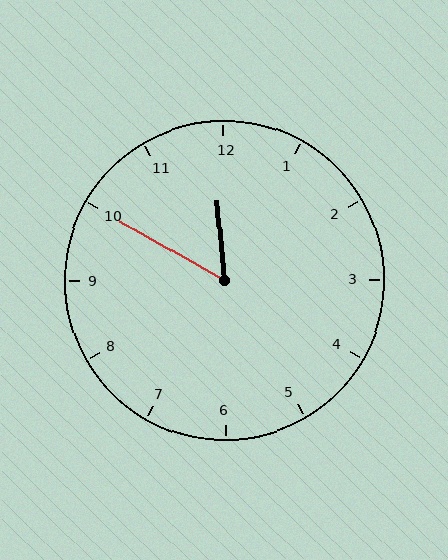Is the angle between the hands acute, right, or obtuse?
It is acute.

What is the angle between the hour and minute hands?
Approximately 55 degrees.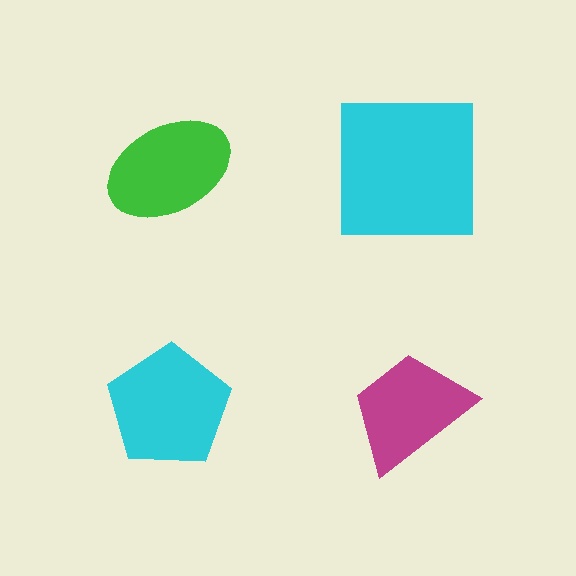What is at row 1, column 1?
A green ellipse.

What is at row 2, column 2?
A magenta trapezoid.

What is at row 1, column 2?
A cyan square.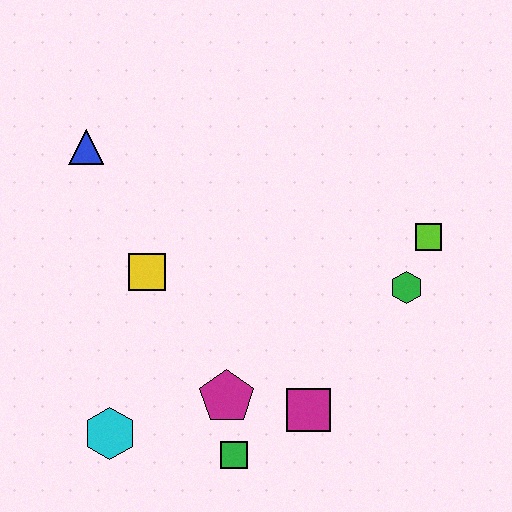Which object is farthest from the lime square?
The cyan hexagon is farthest from the lime square.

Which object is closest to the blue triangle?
The yellow square is closest to the blue triangle.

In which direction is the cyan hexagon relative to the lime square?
The cyan hexagon is to the left of the lime square.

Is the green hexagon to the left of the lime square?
Yes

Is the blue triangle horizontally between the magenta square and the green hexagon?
No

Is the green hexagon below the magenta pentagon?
No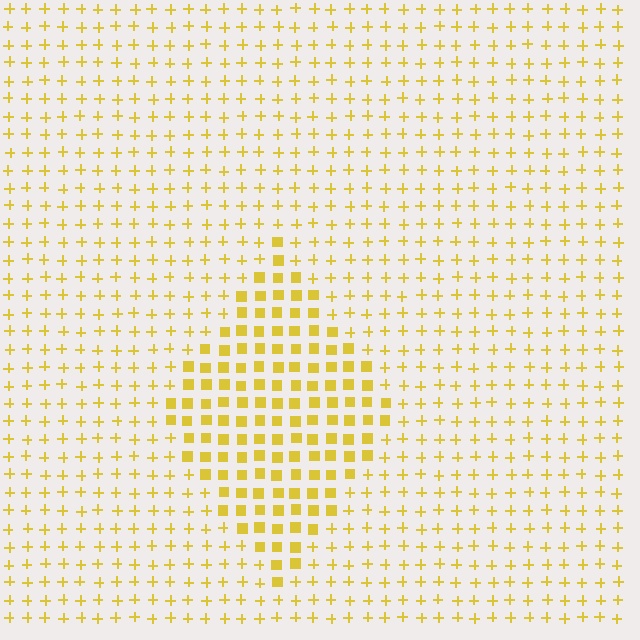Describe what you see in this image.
The image is filled with small yellow elements arranged in a uniform grid. A diamond-shaped region contains squares, while the surrounding area contains plus signs. The boundary is defined purely by the change in element shape.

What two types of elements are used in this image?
The image uses squares inside the diamond region and plus signs outside it.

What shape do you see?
I see a diamond.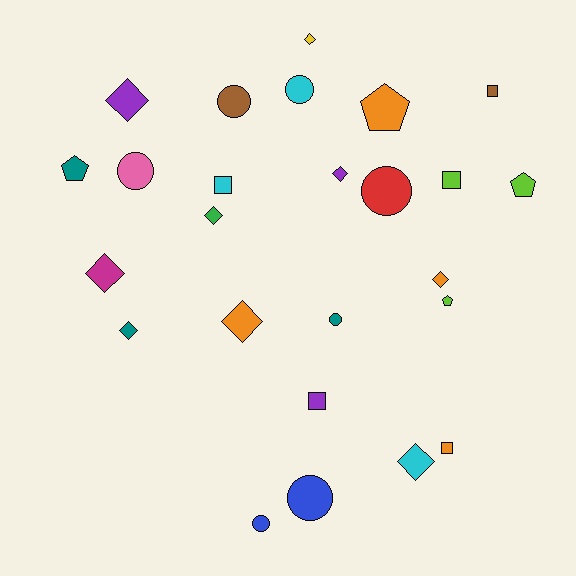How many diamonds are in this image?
There are 9 diamonds.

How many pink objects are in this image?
There is 1 pink object.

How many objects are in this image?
There are 25 objects.